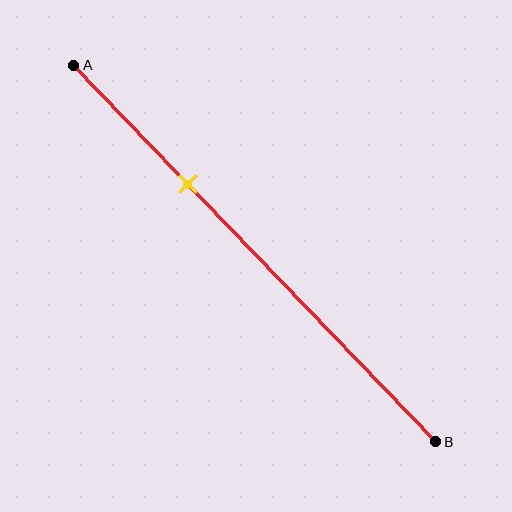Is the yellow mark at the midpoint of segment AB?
No, the mark is at about 30% from A, not at the 50% midpoint.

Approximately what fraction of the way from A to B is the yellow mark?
The yellow mark is approximately 30% of the way from A to B.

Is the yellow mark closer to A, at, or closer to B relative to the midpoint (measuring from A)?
The yellow mark is closer to point A than the midpoint of segment AB.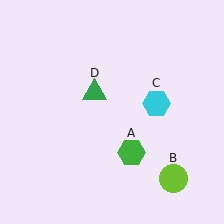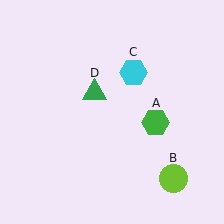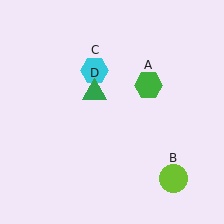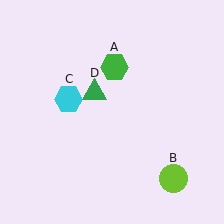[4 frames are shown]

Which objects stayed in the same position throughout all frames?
Lime circle (object B) and green triangle (object D) remained stationary.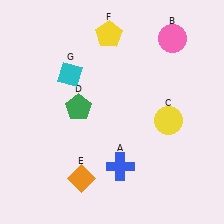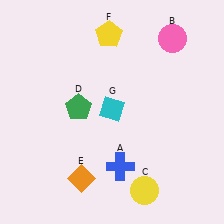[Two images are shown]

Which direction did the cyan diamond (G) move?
The cyan diamond (G) moved right.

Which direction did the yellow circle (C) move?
The yellow circle (C) moved down.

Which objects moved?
The objects that moved are: the yellow circle (C), the cyan diamond (G).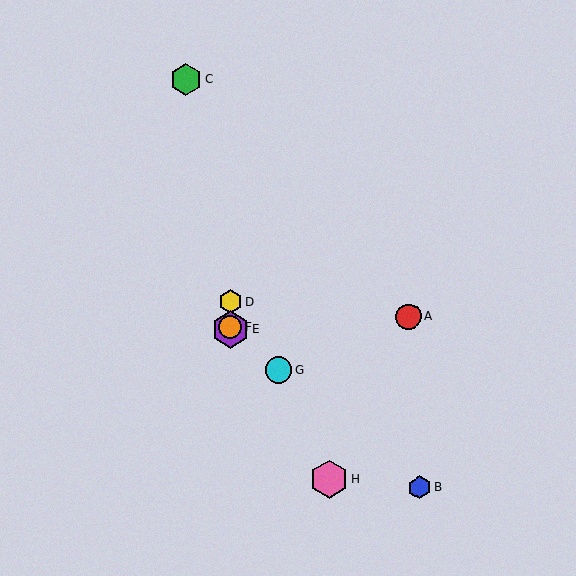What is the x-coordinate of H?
Object H is at x≈329.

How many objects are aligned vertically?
3 objects (D, E, F) are aligned vertically.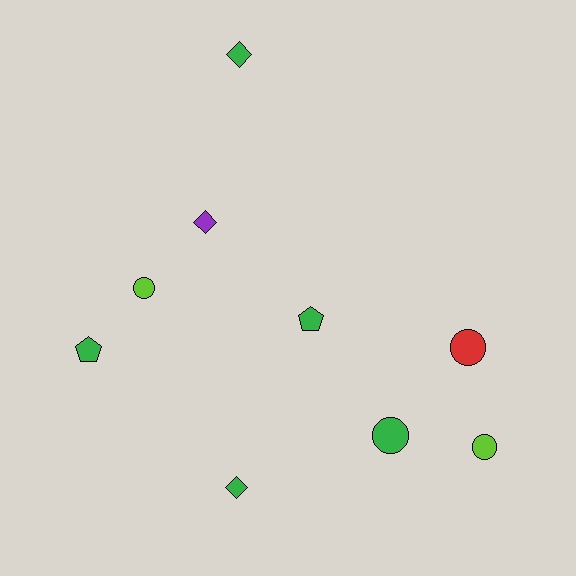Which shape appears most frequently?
Circle, with 4 objects.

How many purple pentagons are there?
There are no purple pentagons.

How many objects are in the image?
There are 9 objects.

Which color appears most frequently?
Green, with 5 objects.